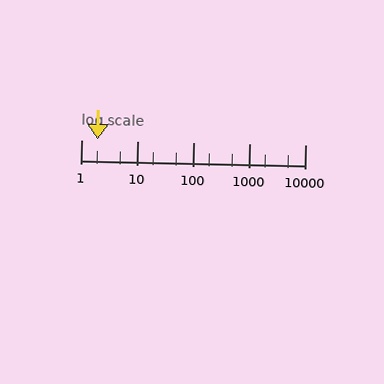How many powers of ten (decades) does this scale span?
The scale spans 4 decades, from 1 to 10000.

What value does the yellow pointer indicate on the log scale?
The pointer indicates approximately 2.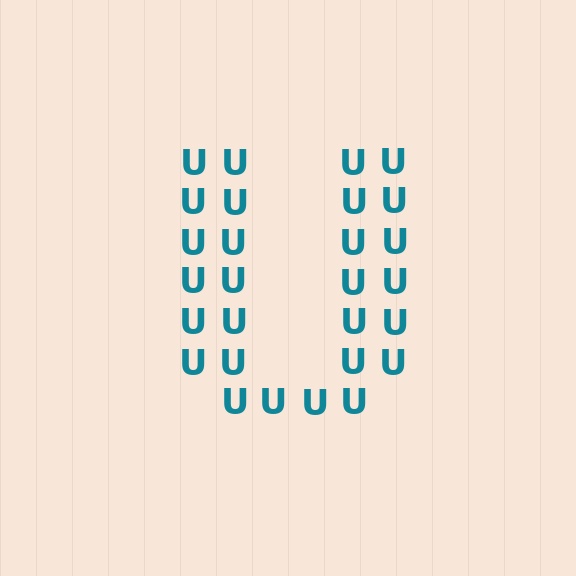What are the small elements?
The small elements are letter U's.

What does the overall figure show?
The overall figure shows the letter U.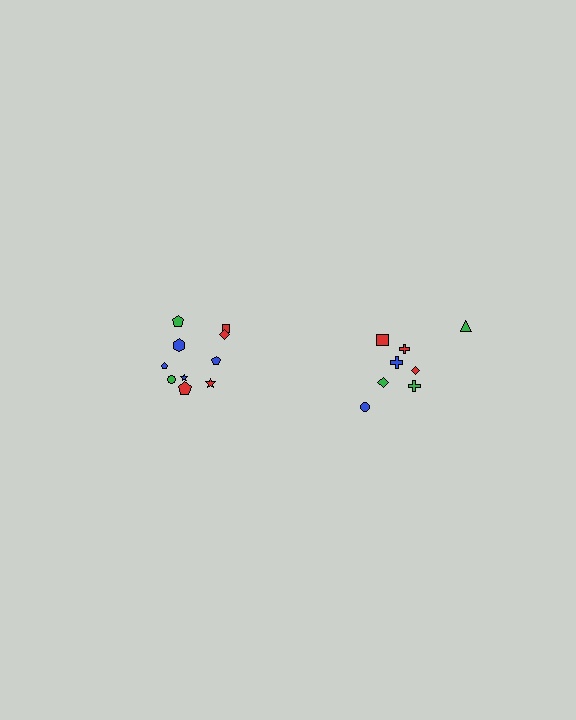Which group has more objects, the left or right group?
The left group.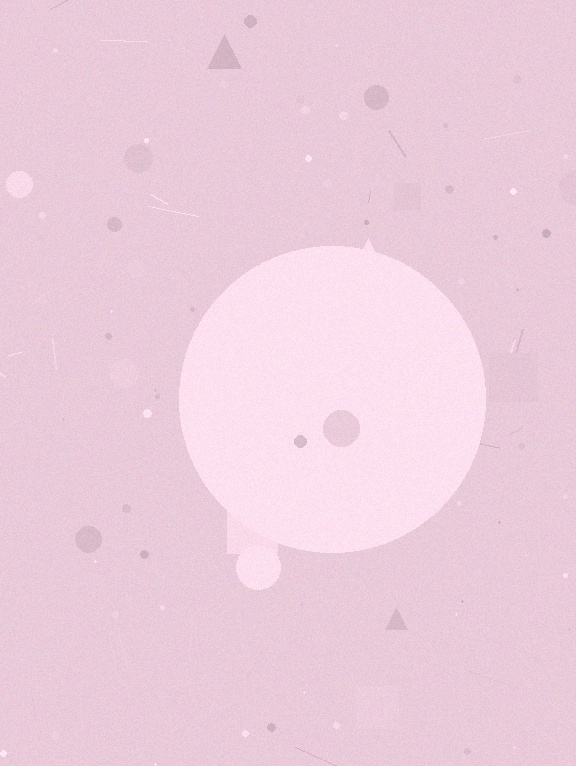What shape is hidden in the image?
A circle is hidden in the image.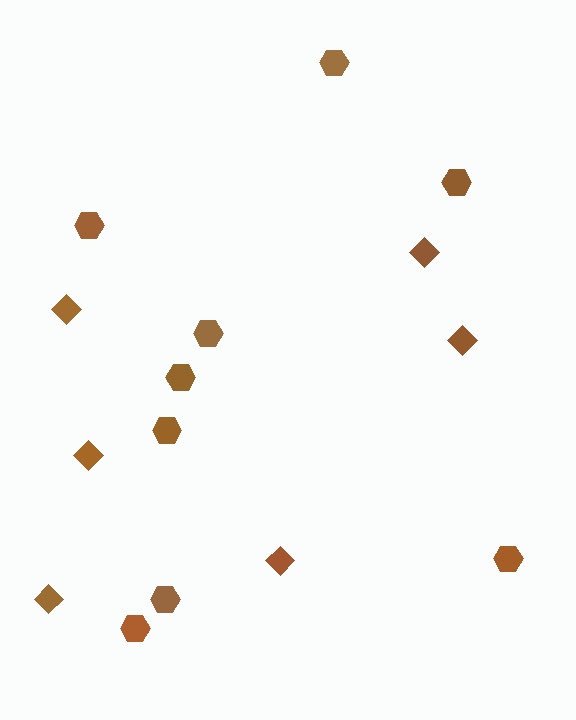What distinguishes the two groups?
There are 2 groups: one group of diamonds (6) and one group of hexagons (9).